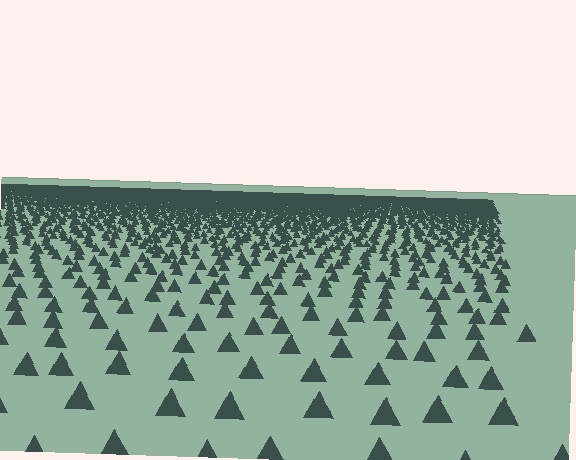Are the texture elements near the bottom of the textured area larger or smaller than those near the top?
Larger. Near the bottom, elements are closer to the viewer and appear at a bigger on-screen size.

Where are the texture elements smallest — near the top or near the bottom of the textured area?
Near the top.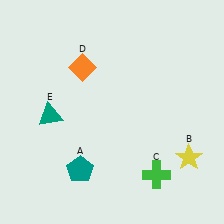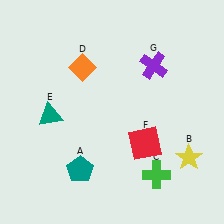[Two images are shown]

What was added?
A red square (F), a purple cross (G) were added in Image 2.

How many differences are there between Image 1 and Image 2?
There are 2 differences between the two images.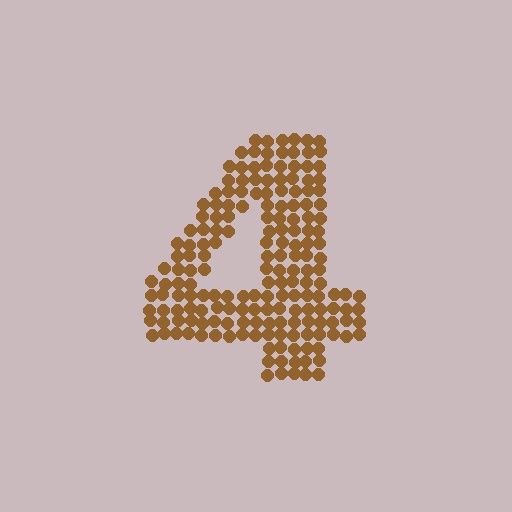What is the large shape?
The large shape is the digit 4.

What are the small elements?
The small elements are circles.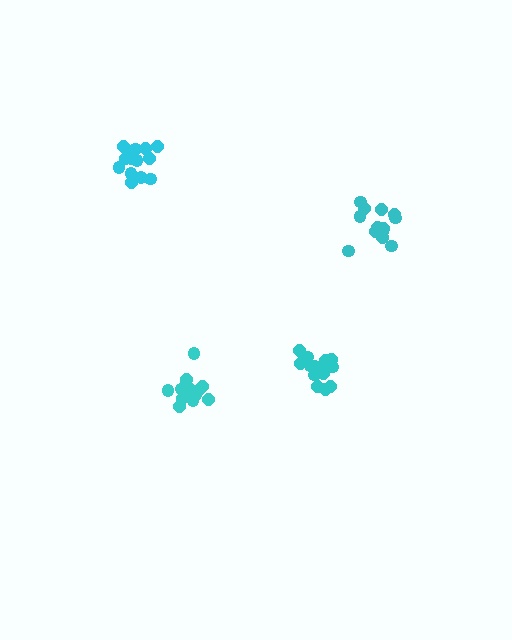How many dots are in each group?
Group 1: 16 dots, Group 2: 14 dots, Group 3: 13 dots, Group 4: 16 dots (59 total).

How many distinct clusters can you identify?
There are 4 distinct clusters.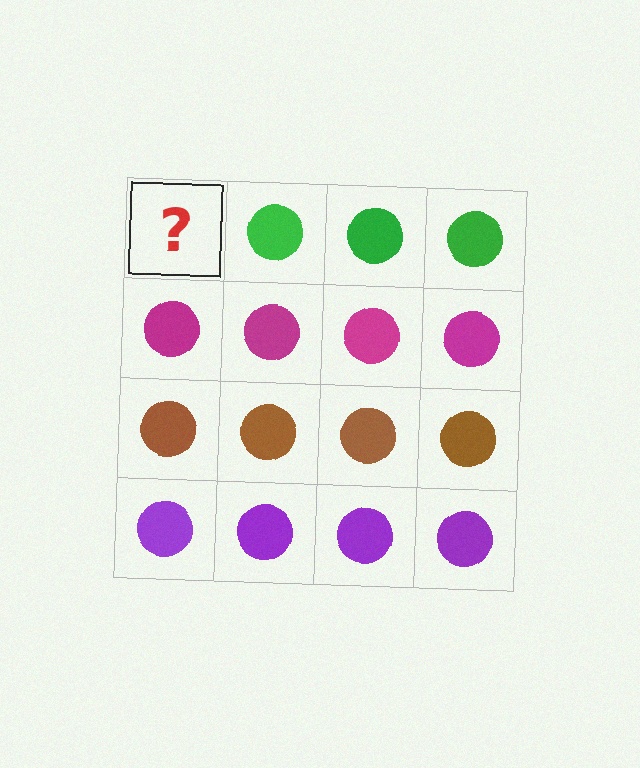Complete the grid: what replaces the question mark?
The question mark should be replaced with a green circle.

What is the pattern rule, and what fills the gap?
The rule is that each row has a consistent color. The gap should be filled with a green circle.